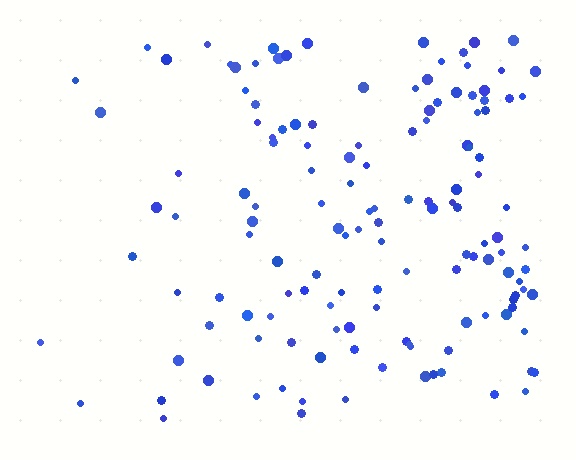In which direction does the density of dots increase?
From left to right, with the right side densest.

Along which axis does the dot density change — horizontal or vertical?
Horizontal.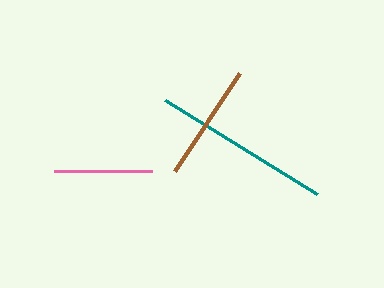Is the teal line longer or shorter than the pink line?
The teal line is longer than the pink line.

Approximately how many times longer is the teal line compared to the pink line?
The teal line is approximately 1.8 times the length of the pink line.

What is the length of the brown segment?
The brown segment is approximately 117 pixels long.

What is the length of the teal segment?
The teal segment is approximately 179 pixels long.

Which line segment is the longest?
The teal line is the longest at approximately 179 pixels.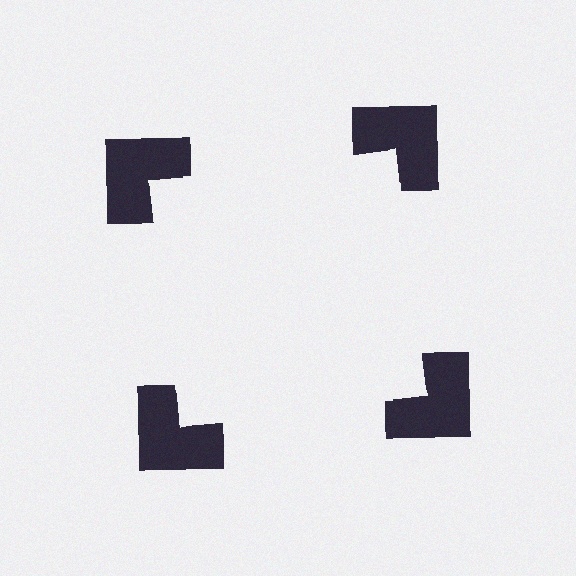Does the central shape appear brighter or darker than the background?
It typically appears slightly brighter than the background, even though no actual brightness change is drawn.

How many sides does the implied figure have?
4 sides.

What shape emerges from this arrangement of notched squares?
An illusory square — its edges are inferred from the aligned wedge cuts in the notched squares, not physically drawn.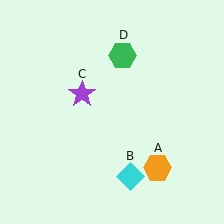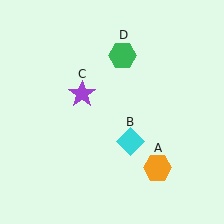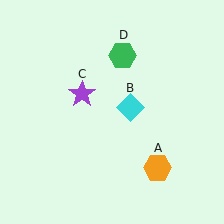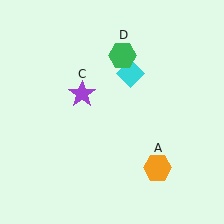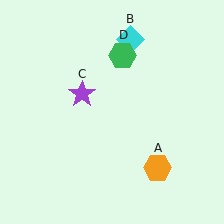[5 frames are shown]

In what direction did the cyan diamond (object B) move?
The cyan diamond (object B) moved up.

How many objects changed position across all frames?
1 object changed position: cyan diamond (object B).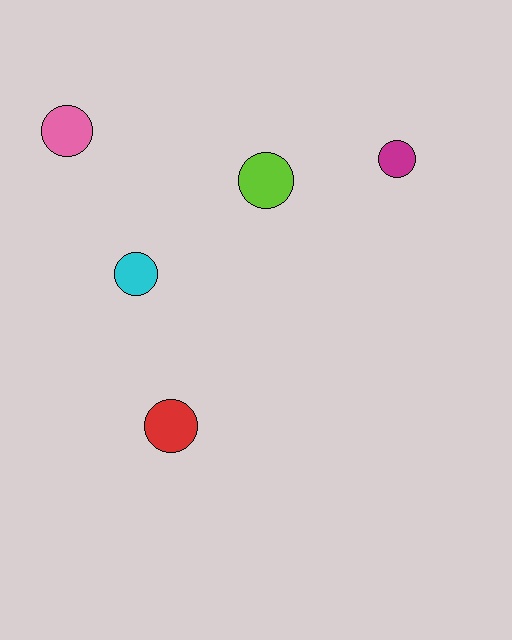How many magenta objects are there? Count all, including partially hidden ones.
There is 1 magenta object.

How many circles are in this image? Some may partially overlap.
There are 5 circles.